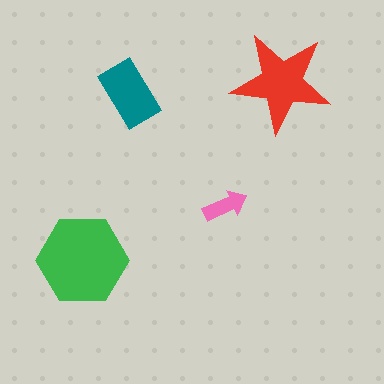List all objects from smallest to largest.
The pink arrow, the teal rectangle, the red star, the green hexagon.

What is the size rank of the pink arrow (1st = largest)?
4th.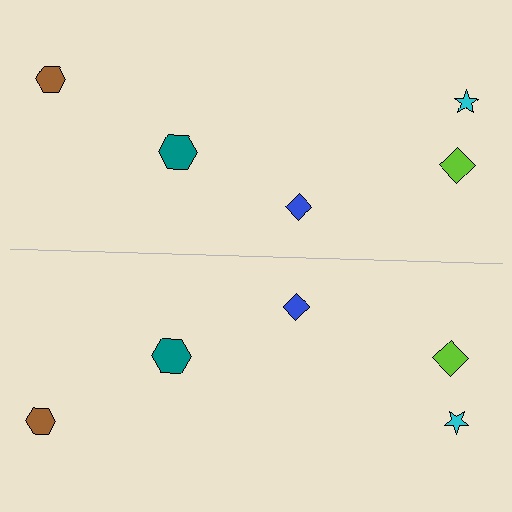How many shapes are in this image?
There are 10 shapes in this image.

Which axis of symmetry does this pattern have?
The pattern has a horizontal axis of symmetry running through the center of the image.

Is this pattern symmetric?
Yes, this pattern has bilateral (reflection) symmetry.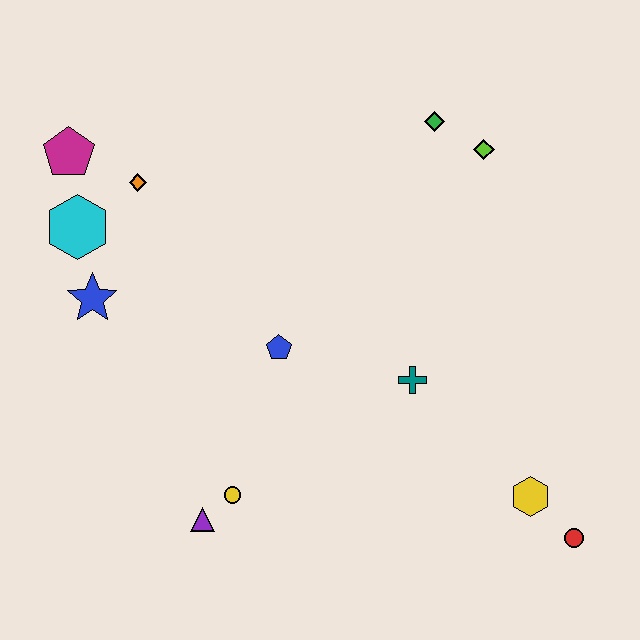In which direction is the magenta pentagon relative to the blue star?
The magenta pentagon is above the blue star.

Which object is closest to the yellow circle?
The purple triangle is closest to the yellow circle.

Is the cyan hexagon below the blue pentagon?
No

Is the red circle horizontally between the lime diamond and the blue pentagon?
No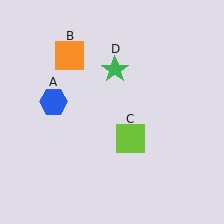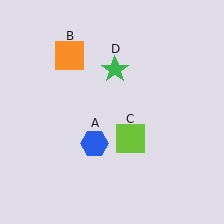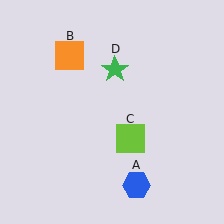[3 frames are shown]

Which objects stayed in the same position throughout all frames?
Orange square (object B) and lime square (object C) and green star (object D) remained stationary.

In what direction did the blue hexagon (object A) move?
The blue hexagon (object A) moved down and to the right.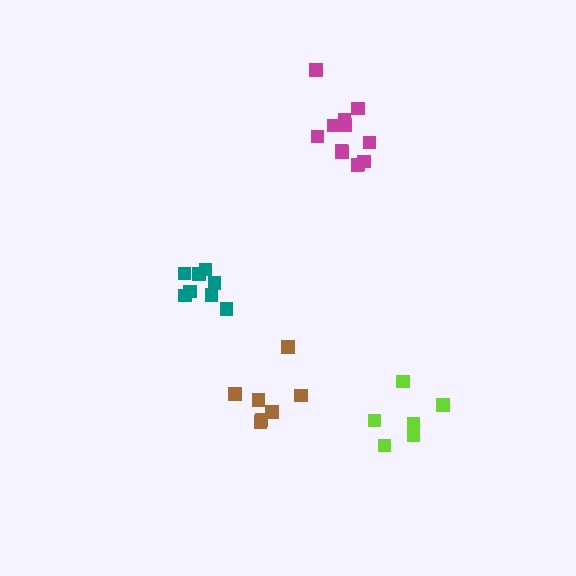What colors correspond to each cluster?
The clusters are colored: lime, brown, teal, magenta.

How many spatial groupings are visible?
There are 4 spatial groupings.